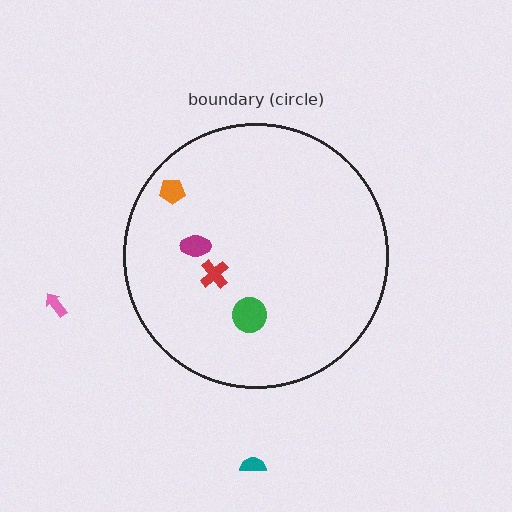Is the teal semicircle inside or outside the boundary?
Outside.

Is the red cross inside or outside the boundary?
Inside.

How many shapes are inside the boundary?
4 inside, 2 outside.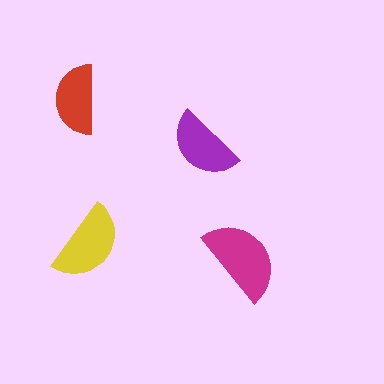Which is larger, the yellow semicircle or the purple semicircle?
The yellow one.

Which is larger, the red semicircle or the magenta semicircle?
The magenta one.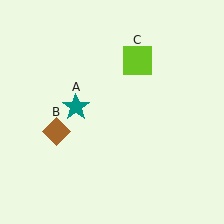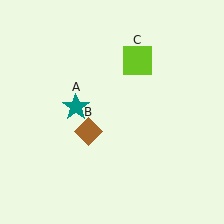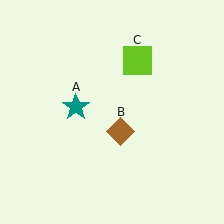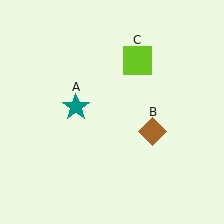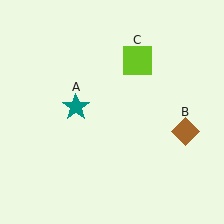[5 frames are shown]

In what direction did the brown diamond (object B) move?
The brown diamond (object B) moved right.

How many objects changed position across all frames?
1 object changed position: brown diamond (object B).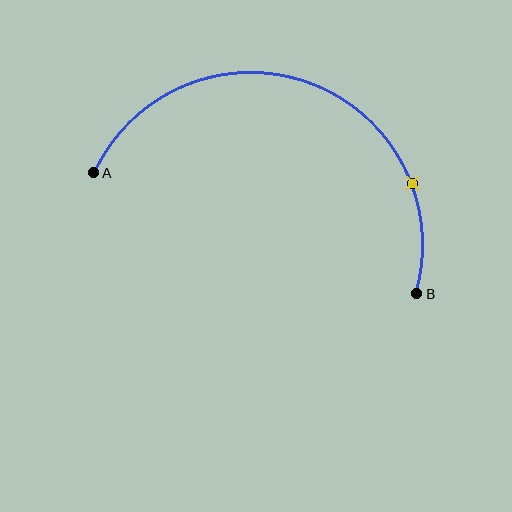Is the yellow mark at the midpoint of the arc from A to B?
No. The yellow mark lies on the arc but is closer to endpoint B. The arc midpoint would be at the point on the curve equidistant along the arc from both A and B.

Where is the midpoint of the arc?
The arc midpoint is the point on the curve farthest from the straight line joining A and B. It sits above that line.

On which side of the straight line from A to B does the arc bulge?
The arc bulges above the straight line connecting A and B.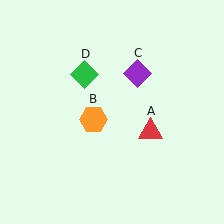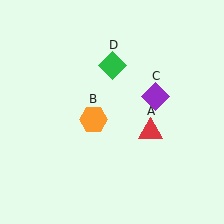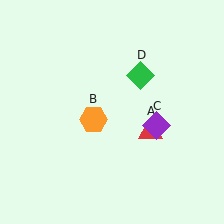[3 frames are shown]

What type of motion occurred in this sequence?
The purple diamond (object C), green diamond (object D) rotated clockwise around the center of the scene.